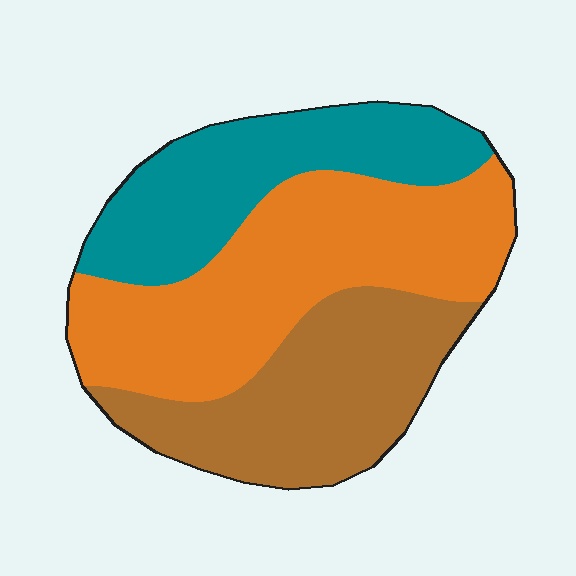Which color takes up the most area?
Orange, at roughly 40%.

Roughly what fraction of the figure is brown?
Brown covers 31% of the figure.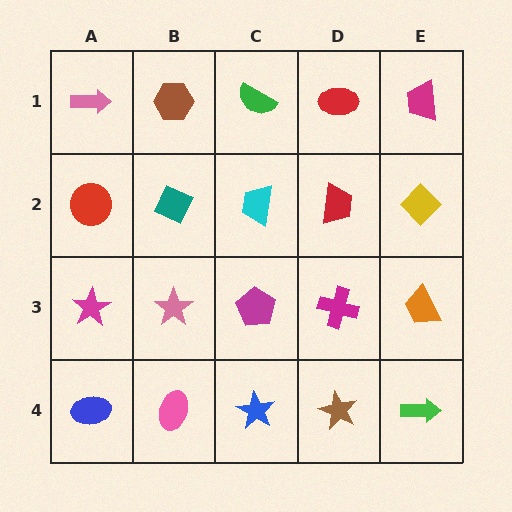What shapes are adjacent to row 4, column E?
An orange trapezoid (row 3, column E), a brown star (row 4, column D).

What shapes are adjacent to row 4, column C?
A magenta pentagon (row 3, column C), a pink ellipse (row 4, column B), a brown star (row 4, column D).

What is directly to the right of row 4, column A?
A pink ellipse.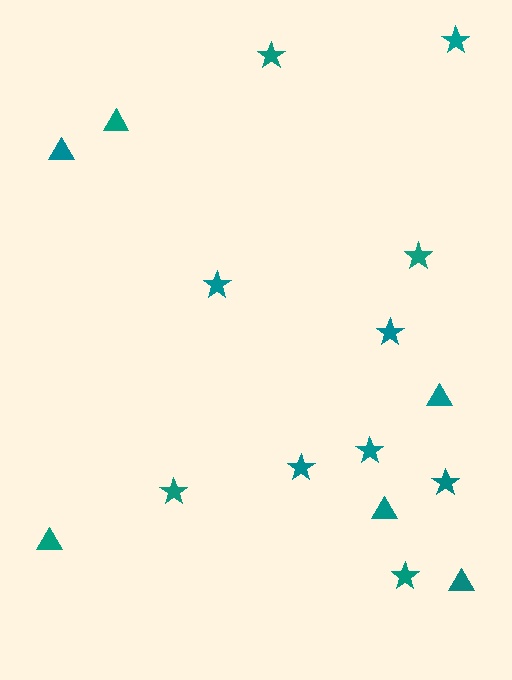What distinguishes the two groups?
There are 2 groups: one group of triangles (6) and one group of stars (10).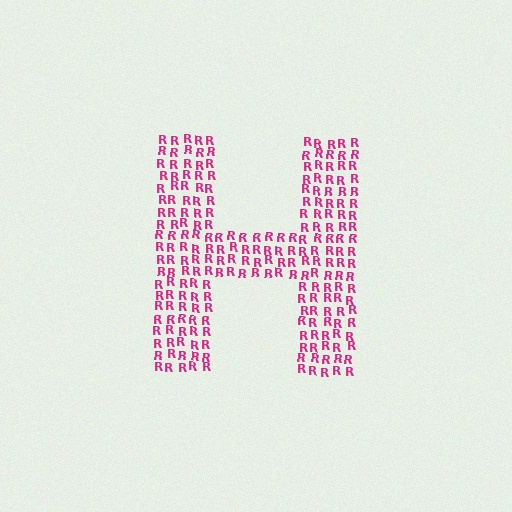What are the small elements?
The small elements are letter R's.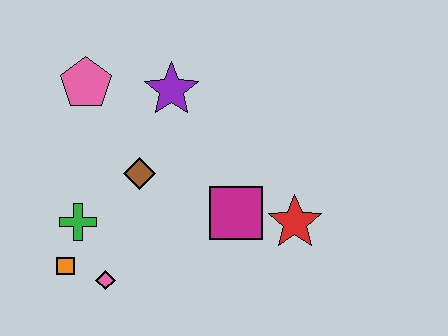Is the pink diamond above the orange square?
No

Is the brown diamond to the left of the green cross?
No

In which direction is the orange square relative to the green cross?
The orange square is below the green cross.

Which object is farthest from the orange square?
The red star is farthest from the orange square.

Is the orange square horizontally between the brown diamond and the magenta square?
No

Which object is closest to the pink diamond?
The orange square is closest to the pink diamond.